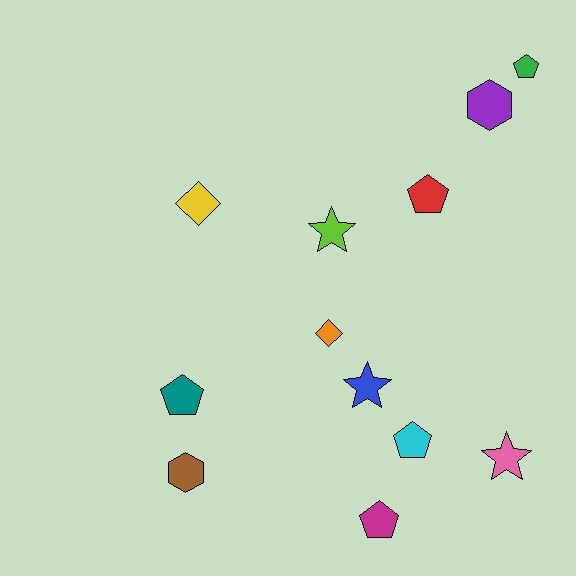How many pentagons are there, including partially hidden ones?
There are 5 pentagons.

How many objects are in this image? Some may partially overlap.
There are 12 objects.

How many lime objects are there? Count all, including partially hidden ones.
There is 1 lime object.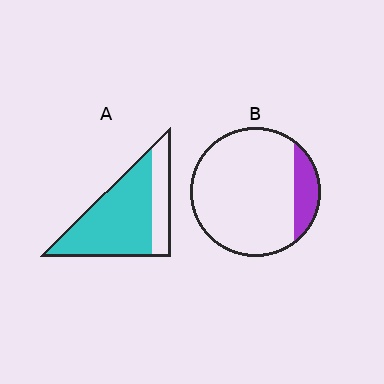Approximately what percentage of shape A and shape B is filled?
A is approximately 75% and B is approximately 15%.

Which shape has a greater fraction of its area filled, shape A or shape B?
Shape A.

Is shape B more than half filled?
No.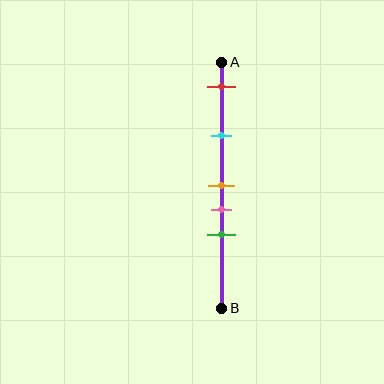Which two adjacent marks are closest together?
The orange and pink marks are the closest adjacent pair.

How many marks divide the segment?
There are 5 marks dividing the segment.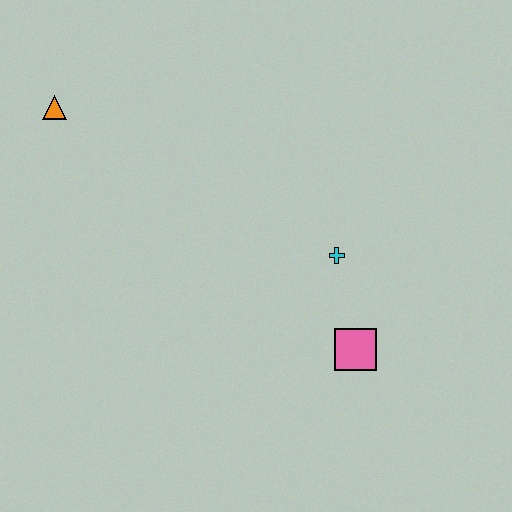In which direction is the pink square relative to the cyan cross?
The pink square is below the cyan cross.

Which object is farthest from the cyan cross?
The orange triangle is farthest from the cyan cross.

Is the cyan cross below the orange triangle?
Yes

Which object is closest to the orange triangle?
The cyan cross is closest to the orange triangle.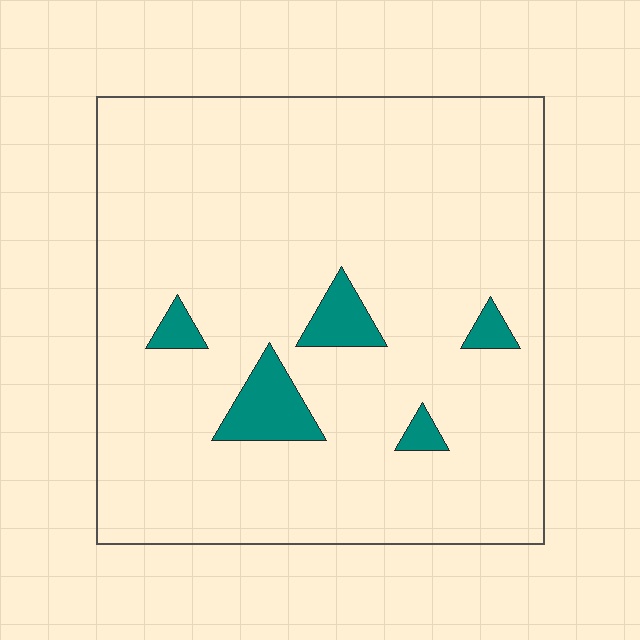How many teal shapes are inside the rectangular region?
5.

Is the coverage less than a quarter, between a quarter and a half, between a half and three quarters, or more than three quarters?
Less than a quarter.